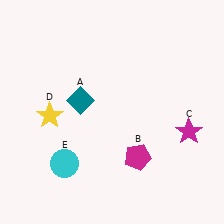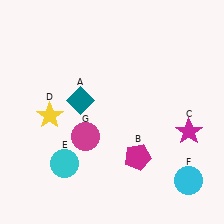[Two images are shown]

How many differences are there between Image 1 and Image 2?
There are 2 differences between the two images.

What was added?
A cyan circle (F), a magenta circle (G) were added in Image 2.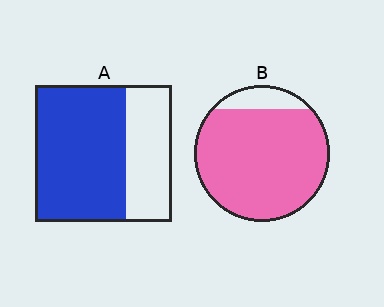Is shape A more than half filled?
Yes.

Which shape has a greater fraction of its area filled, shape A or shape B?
Shape B.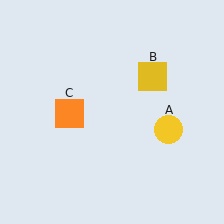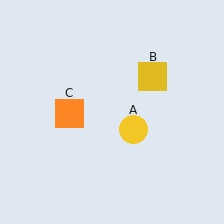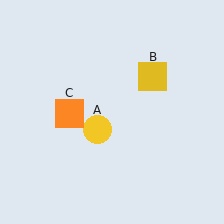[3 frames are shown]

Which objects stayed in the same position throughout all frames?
Yellow square (object B) and orange square (object C) remained stationary.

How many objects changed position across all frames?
1 object changed position: yellow circle (object A).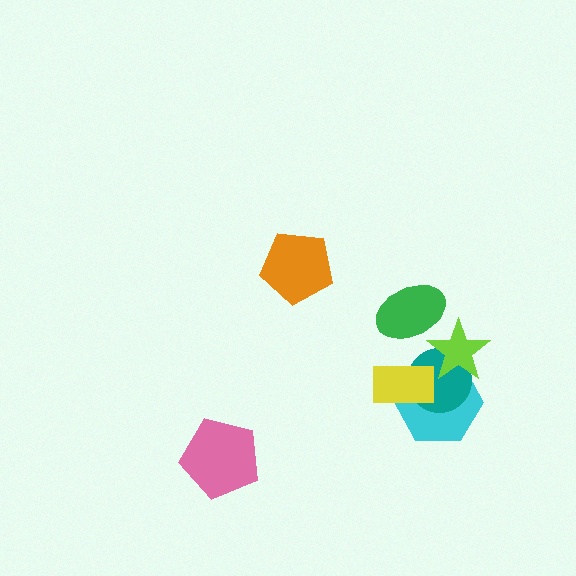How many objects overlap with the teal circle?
3 objects overlap with the teal circle.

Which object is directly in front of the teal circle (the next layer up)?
The lime star is directly in front of the teal circle.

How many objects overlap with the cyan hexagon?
3 objects overlap with the cyan hexagon.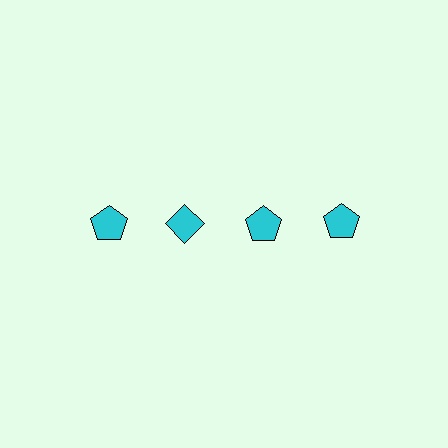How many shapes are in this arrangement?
There are 4 shapes arranged in a grid pattern.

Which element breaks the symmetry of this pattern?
The cyan diamond in the top row, second from left column breaks the symmetry. All other shapes are cyan pentagons.